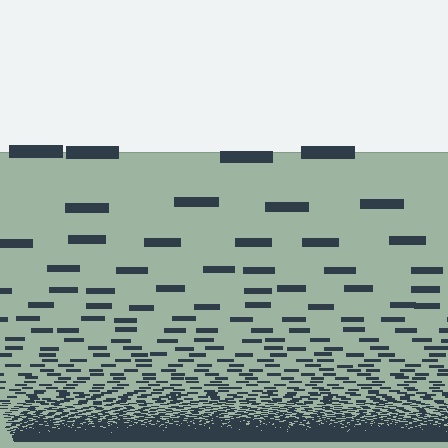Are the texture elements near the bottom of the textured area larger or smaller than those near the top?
Smaller. The gradient is inverted — elements near the bottom are smaller and denser.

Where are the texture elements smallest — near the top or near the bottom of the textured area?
Near the bottom.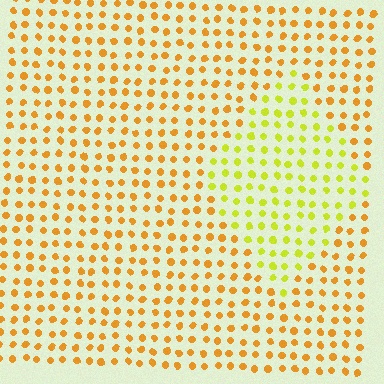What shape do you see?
I see a diamond.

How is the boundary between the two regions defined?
The boundary is defined purely by a slight shift in hue (about 36 degrees). Spacing, size, and orientation are identical on both sides.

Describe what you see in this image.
The image is filled with small orange elements in a uniform arrangement. A diamond-shaped region is visible where the elements are tinted to a slightly different hue, forming a subtle color boundary.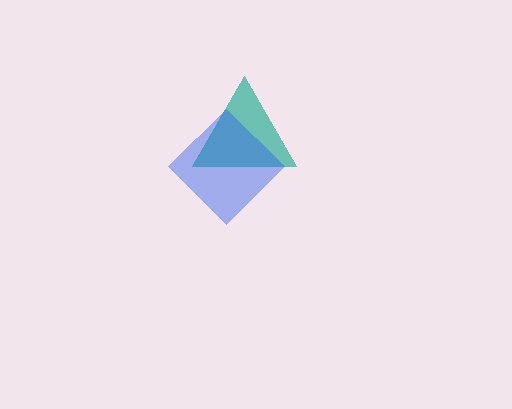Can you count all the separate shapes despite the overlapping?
Yes, there are 2 separate shapes.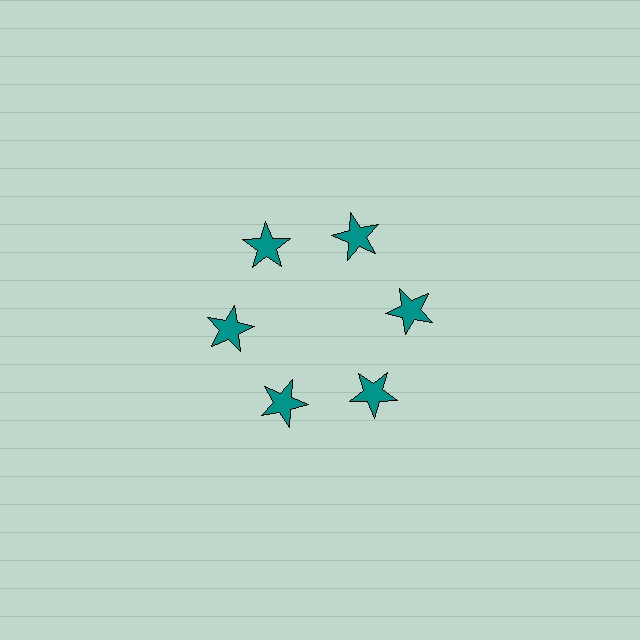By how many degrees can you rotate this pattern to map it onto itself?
The pattern maps onto itself every 60 degrees of rotation.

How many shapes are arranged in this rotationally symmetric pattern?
There are 6 shapes, arranged in 6 groups of 1.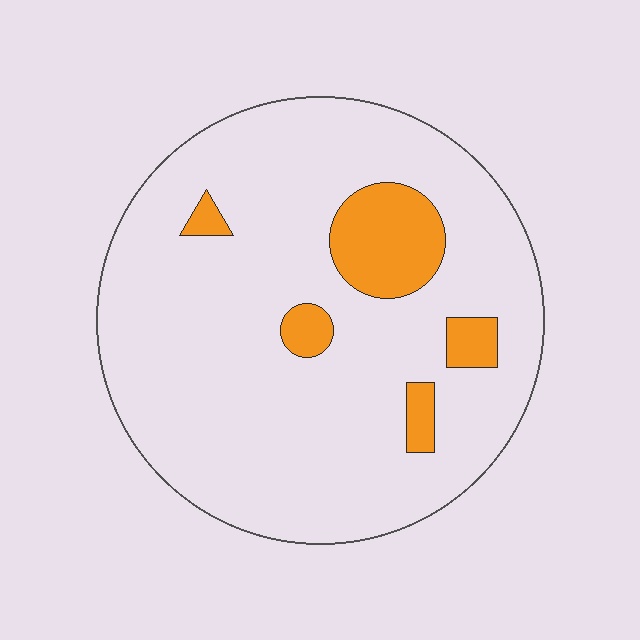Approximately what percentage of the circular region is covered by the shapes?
Approximately 10%.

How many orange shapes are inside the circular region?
5.